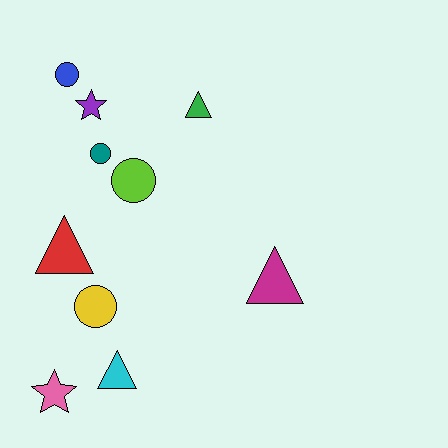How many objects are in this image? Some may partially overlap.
There are 10 objects.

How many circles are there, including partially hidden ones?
There are 4 circles.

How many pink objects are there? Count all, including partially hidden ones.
There is 1 pink object.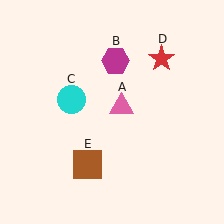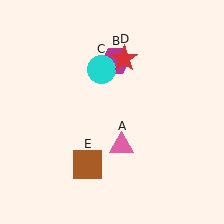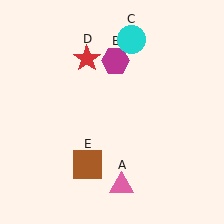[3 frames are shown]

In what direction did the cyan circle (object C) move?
The cyan circle (object C) moved up and to the right.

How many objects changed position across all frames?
3 objects changed position: pink triangle (object A), cyan circle (object C), red star (object D).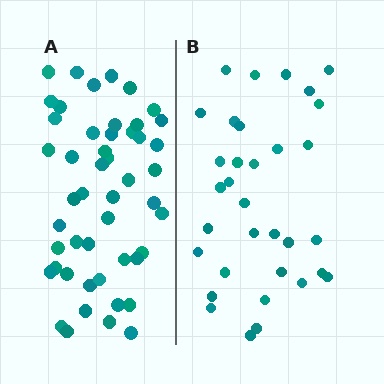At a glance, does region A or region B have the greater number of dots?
Region A (the left region) has more dots.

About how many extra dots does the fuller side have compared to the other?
Region A has approximately 15 more dots than region B.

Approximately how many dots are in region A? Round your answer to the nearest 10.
About 50 dots. (The exact count is 49, which rounds to 50.)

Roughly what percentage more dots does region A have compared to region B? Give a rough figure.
About 50% more.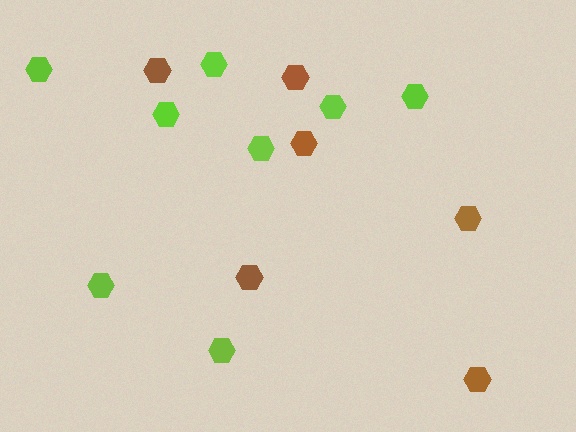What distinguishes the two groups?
There are 2 groups: one group of brown hexagons (6) and one group of lime hexagons (8).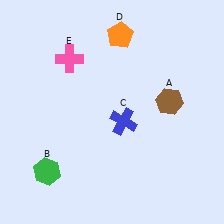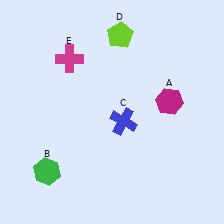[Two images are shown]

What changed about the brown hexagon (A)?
In Image 1, A is brown. In Image 2, it changed to magenta.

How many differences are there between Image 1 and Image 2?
There are 3 differences between the two images.